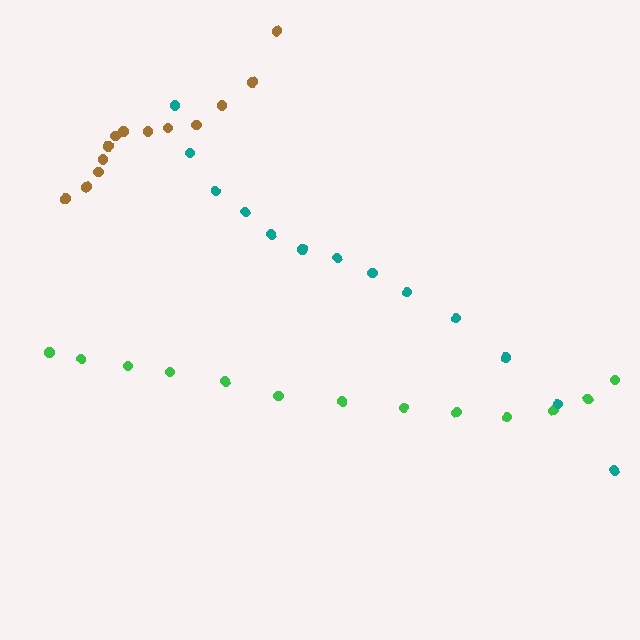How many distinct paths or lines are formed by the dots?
There are 3 distinct paths.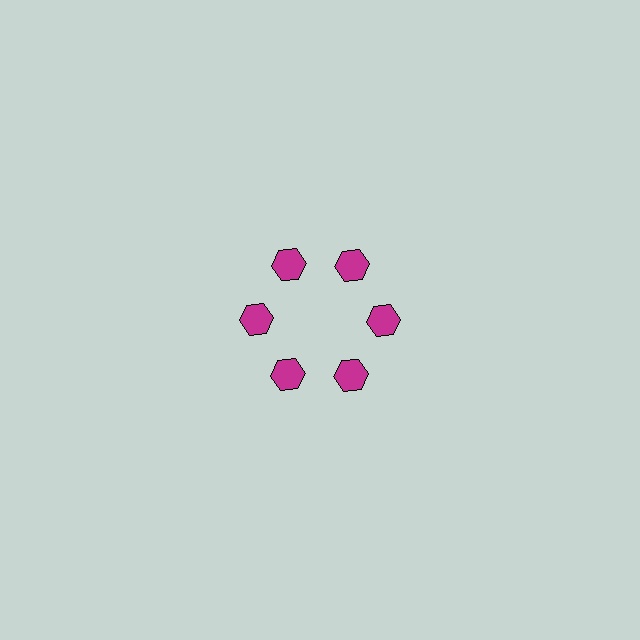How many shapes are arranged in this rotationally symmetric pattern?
There are 6 shapes, arranged in 6 groups of 1.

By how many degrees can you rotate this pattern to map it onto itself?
The pattern maps onto itself every 60 degrees of rotation.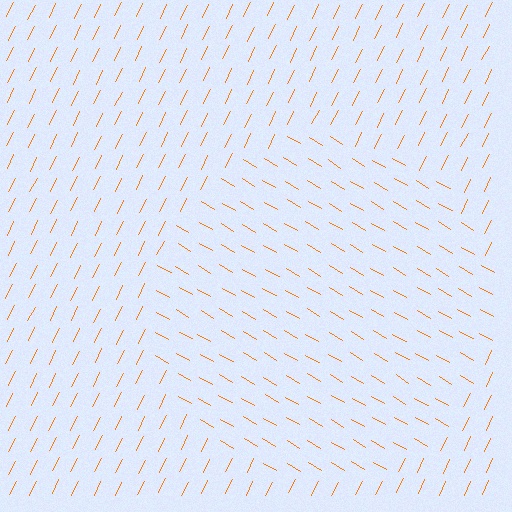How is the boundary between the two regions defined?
The boundary is defined purely by a change in line orientation (approximately 86 degrees difference). All lines are the same color and thickness.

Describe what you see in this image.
The image is filled with small orange line segments. A circle region in the image has lines oriented differently from the surrounding lines, creating a visible texture boundary.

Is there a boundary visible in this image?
Yes, there is a texture boundary formed by a change in line orientation.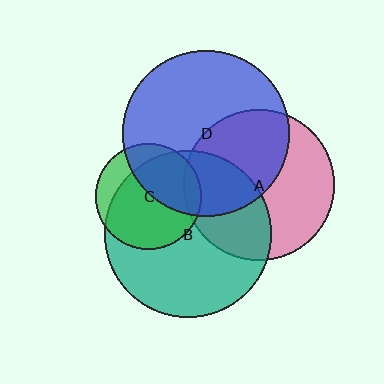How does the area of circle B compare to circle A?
Approximately 1.2 times.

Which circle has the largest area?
Circle D (blue).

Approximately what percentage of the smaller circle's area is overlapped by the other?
Approximately 25%.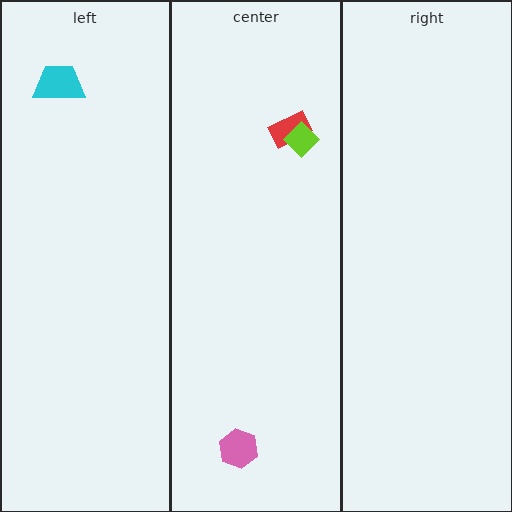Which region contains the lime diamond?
The center region.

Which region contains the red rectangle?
The center region.